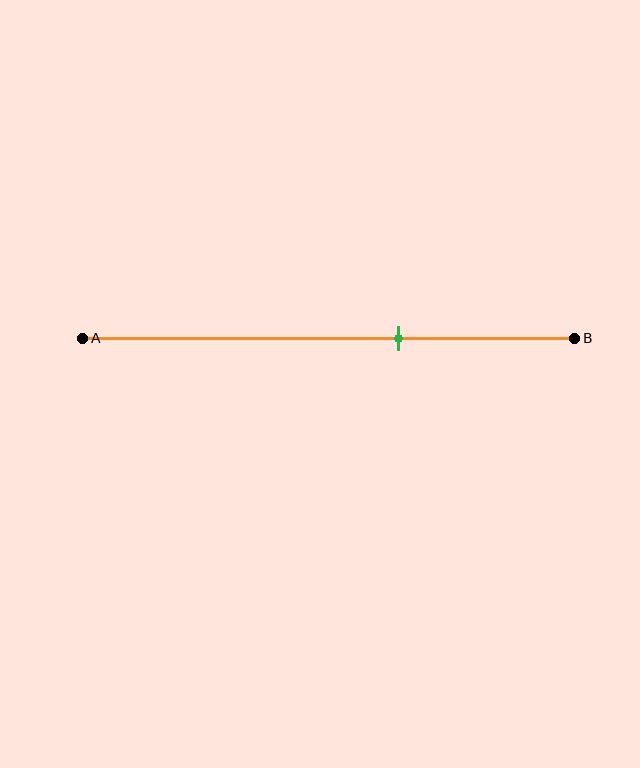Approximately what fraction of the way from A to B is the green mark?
The green mark is approximately 65% of the way from A to B.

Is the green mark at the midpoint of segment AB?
No, the mark is at about 65% from A, not at the 50% midpoint.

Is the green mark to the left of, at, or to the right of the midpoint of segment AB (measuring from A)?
The green mark is to the right of the midpoint of segment AB.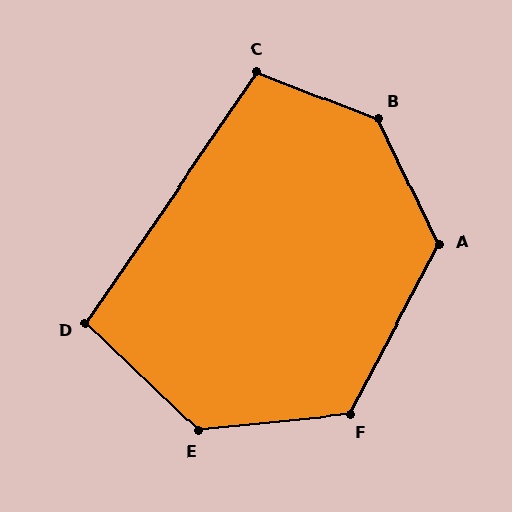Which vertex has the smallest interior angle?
D, at approximately 99 degrees.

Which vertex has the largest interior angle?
B, at approximately 137 degrees.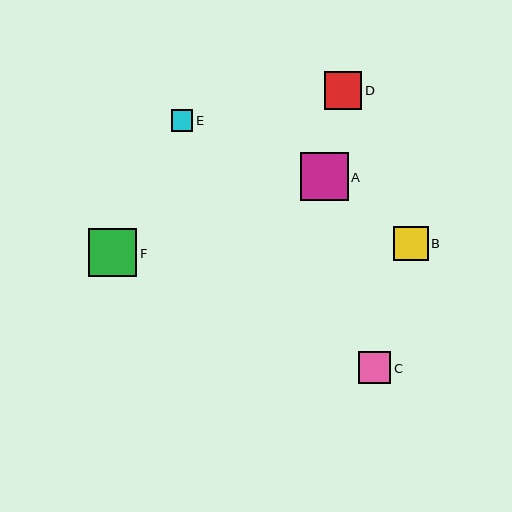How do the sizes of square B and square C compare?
Square B and square C are approximately the same size.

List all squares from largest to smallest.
From largest to smallest: F, A, D, B, C, E.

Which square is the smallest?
Square E is the smallest with a size of approximately 21 pixels.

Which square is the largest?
Square F is the largest with a size of approximately 48 pixels.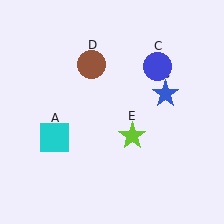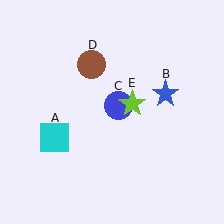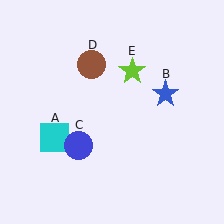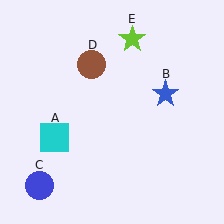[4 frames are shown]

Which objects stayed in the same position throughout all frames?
Cyan square (object A) and blue star (object B) and brown circle (object D) remained stationary.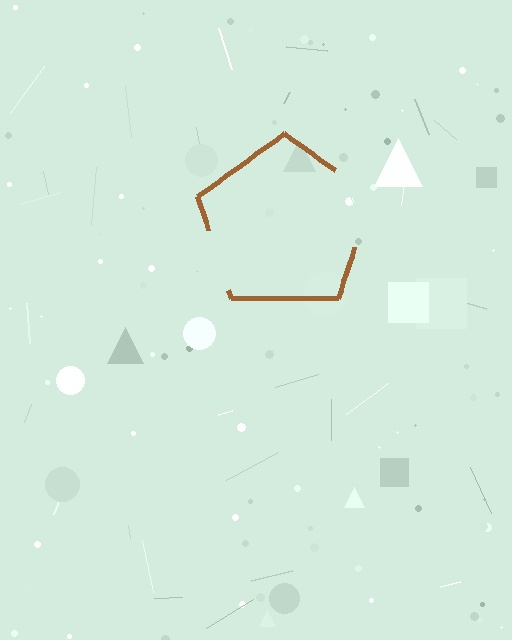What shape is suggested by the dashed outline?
The dashed outline suggests a pentagon.